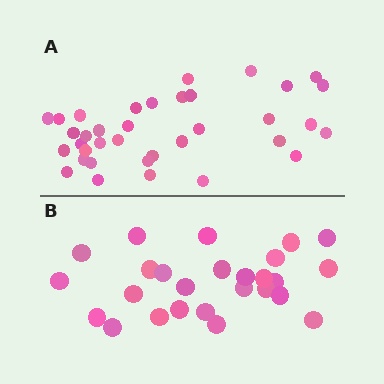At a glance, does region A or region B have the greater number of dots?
Region A (the top region) has more dots.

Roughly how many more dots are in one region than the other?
Region A has roughly 10 or so more dots than region B.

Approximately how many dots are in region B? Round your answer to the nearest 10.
About 30 dots. (The exact count is 26, which rounds to 30.)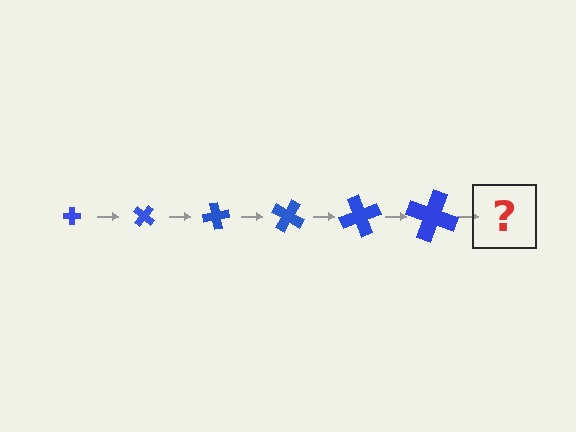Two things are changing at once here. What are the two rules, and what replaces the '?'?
The two rules are that the cross grows larger each step and it rotates 40 degrees each step. The '?' should be a cross, larger than the previous one and rotated 240 degrees from the start.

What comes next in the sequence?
The next element should be a cross, larger than the previous one and rotated 240 degrees from the start.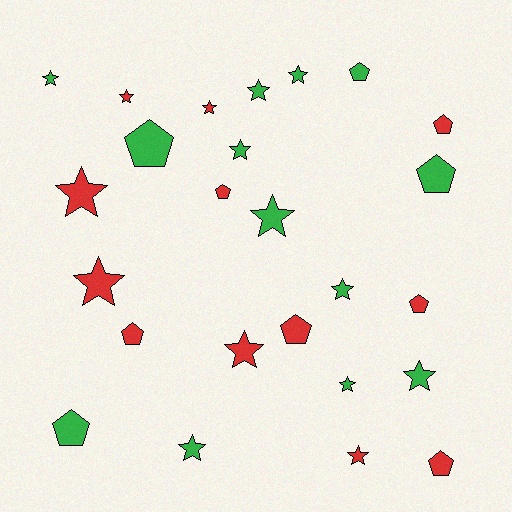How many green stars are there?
There are 9 green stars.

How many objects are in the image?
There are 25 objects.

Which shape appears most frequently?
Star, with 15 objects.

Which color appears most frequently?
Green, with 13 objects.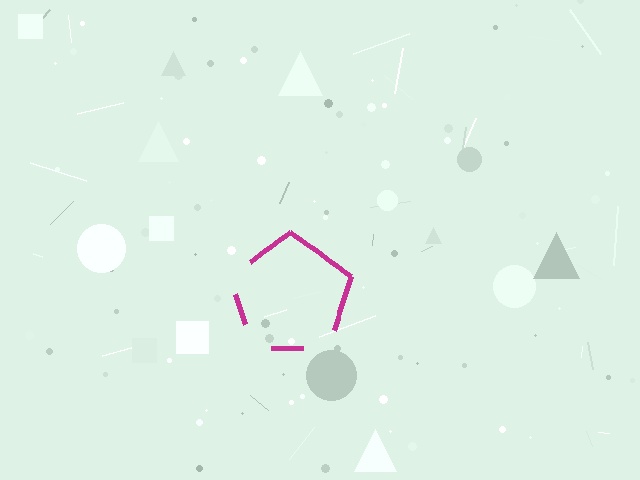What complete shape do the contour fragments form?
The contour fragments form a pentagon.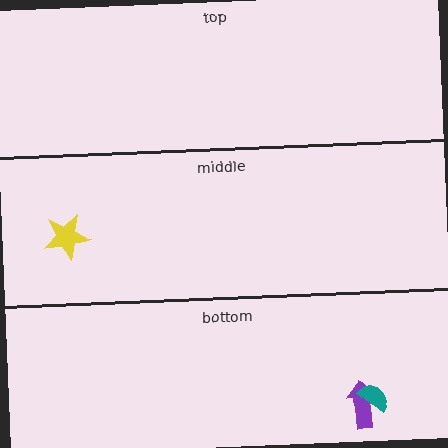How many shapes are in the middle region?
1.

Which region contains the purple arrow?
The bottom region.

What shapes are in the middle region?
The yellow star.